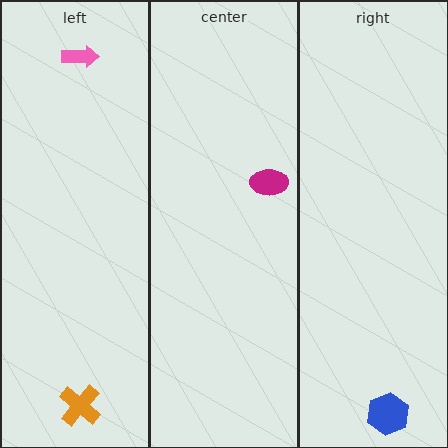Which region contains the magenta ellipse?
The center region.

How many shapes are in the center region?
1.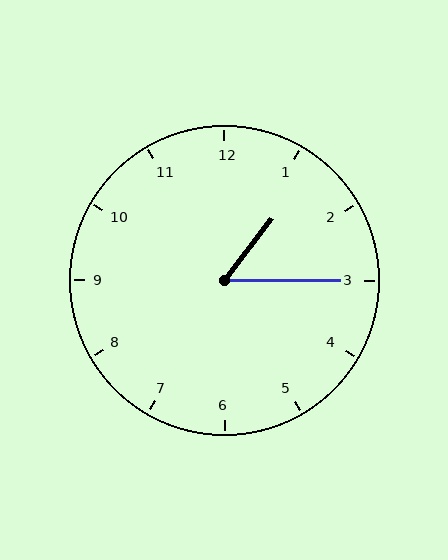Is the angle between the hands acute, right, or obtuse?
It is acute.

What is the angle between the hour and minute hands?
Approximately 52 degrees.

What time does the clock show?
1:15.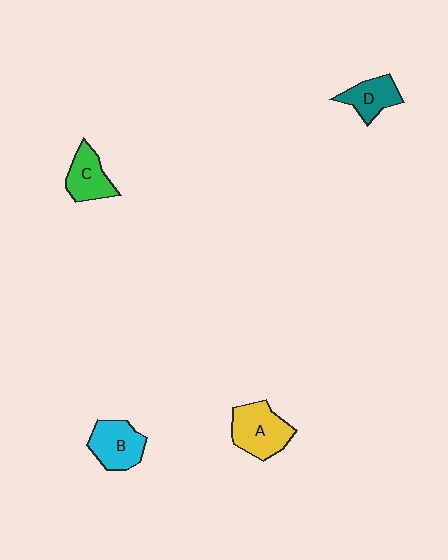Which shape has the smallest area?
Shape D (teal).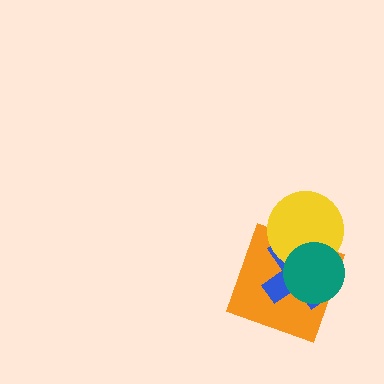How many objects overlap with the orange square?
3 objects overlap with the orange square.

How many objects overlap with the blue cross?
3 objects overlap with the blue cross.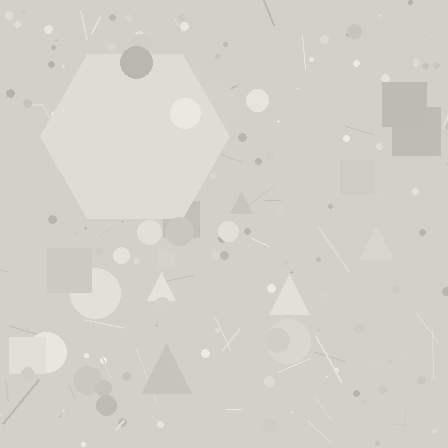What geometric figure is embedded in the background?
A hexagon is embedded in the background.